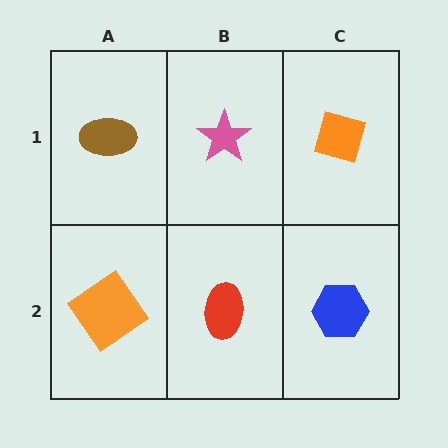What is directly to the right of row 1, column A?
A pink star.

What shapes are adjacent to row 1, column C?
A blue hexagon (row 2, column C), a pink star (row 1, column B).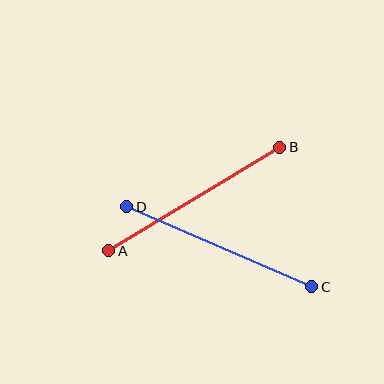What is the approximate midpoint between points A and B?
The midpoint is at approximately (194, 199) pixels.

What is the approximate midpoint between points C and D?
The midpoint is at approximately (219, 247) pixels.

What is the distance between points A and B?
The distance is approximately 200 pixels.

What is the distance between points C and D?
The distance is approximately 201 pixels.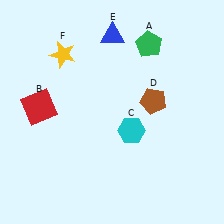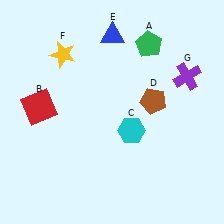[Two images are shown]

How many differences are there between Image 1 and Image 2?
There is 1 difference between the two images.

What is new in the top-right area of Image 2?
A purple cross (G) was added in the top-right area of Image 2.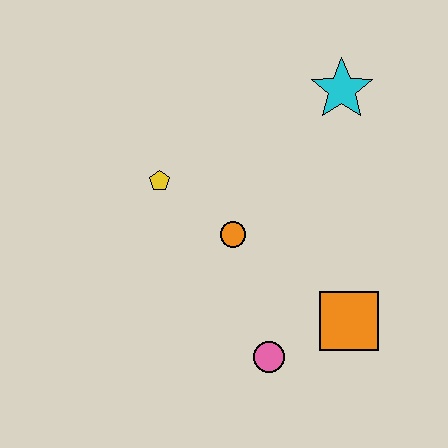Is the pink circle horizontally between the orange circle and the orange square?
Yes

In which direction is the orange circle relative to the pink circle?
The orange circle is above the pink circle.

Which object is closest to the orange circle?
The yellow pentagon is closest to the orange circle.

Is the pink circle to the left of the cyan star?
Yes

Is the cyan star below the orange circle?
No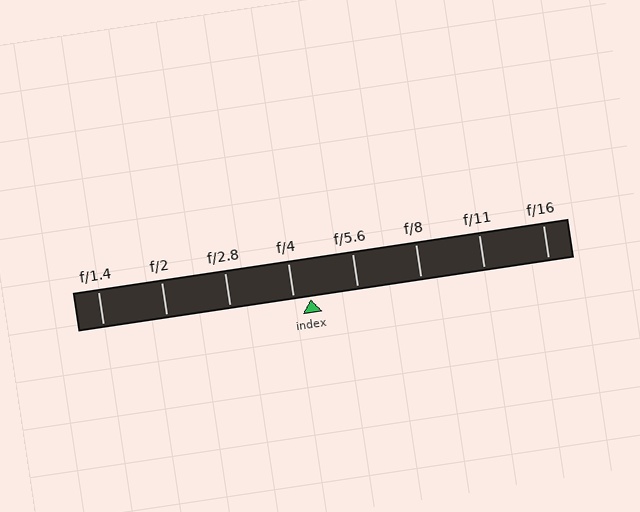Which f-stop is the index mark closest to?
The index mark is closest to f/4.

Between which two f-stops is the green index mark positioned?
The index mark is between f/4 and f/5.6.